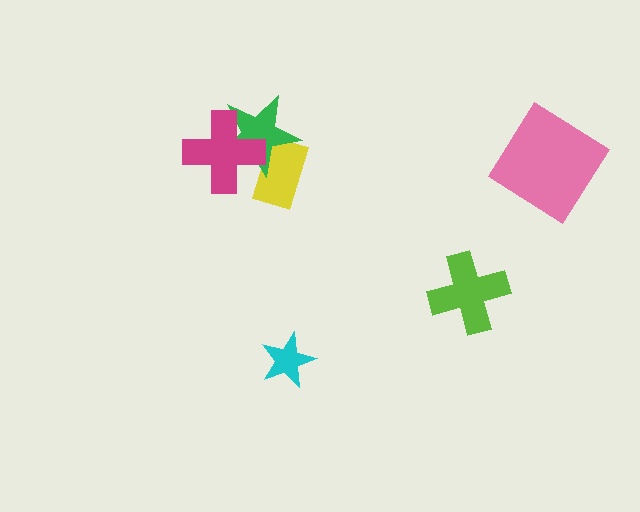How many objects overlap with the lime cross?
0 objects overlap with the lime cross.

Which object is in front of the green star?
The magenta cross is in front of the green star.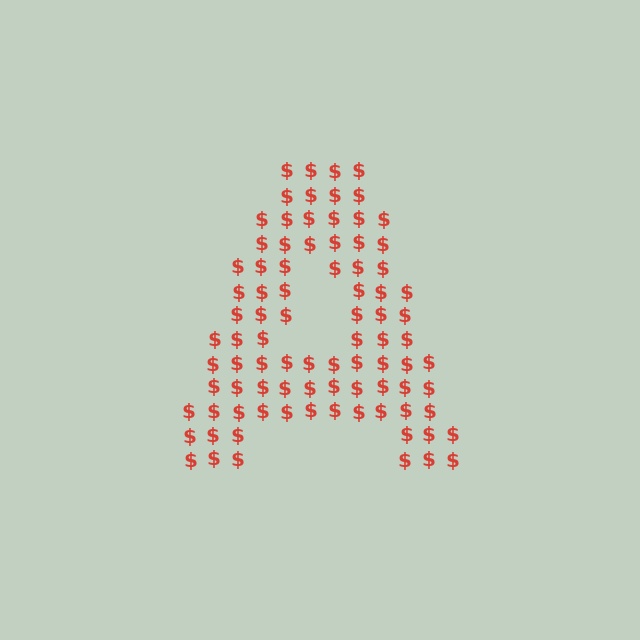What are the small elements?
The small elements are dollar signs.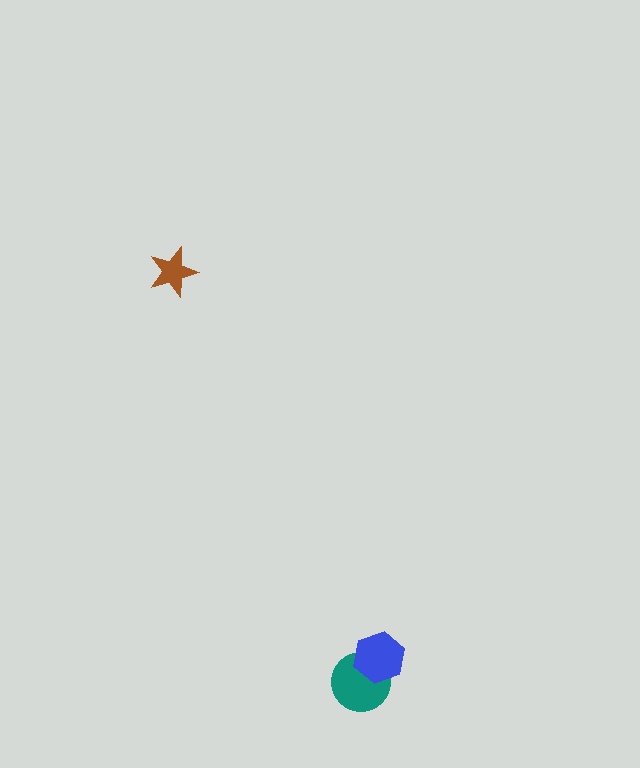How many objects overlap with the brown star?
0 objects overlap with the brown star.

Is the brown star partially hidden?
No, no other shape covers it.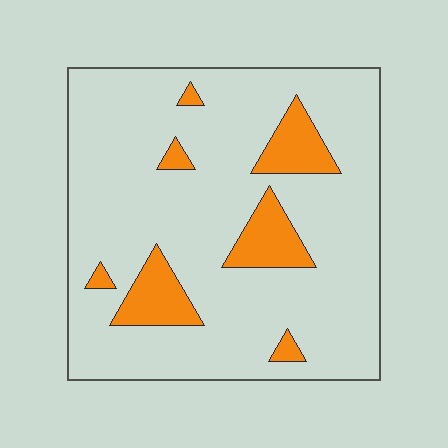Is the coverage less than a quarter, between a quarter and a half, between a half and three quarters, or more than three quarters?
Less than a quarter.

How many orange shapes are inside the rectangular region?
7.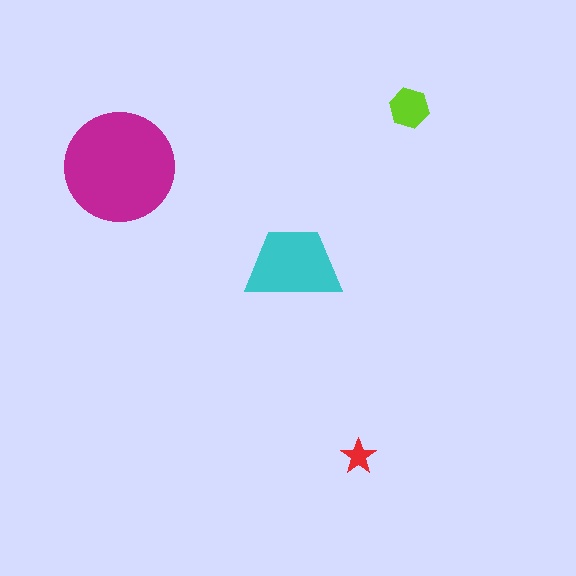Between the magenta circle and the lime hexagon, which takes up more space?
The magenta circle.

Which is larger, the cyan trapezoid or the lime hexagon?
The cyan trapezoid.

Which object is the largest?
The magenta circle.